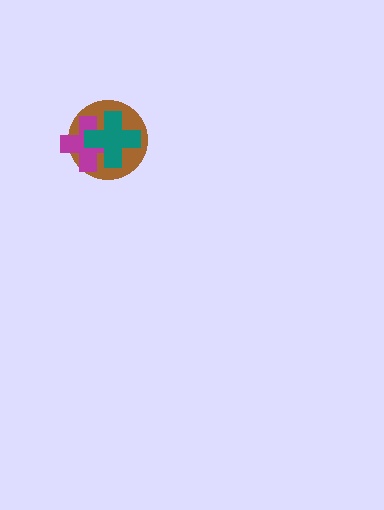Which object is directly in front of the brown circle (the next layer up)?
The magenta cross is directly in front of the brown circle.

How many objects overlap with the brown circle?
2 objects overlap with the brown circle.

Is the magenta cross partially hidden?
Yes, it is partially covered by another shape.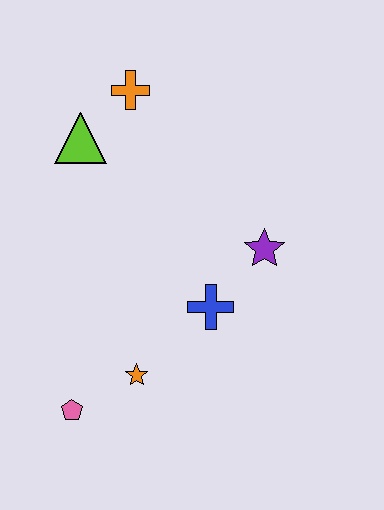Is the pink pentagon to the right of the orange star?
No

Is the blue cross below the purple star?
Yes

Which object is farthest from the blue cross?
The orange cross is farthest from the blue cross.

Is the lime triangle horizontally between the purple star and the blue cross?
No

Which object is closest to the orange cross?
The lime triangle is closest to the orange cross.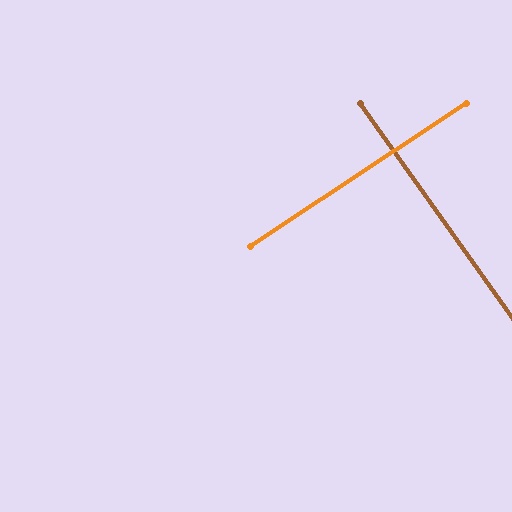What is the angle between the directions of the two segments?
Approximately 88 degrees.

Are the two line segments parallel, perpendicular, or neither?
Perpendicular — they meet at approximately 88°.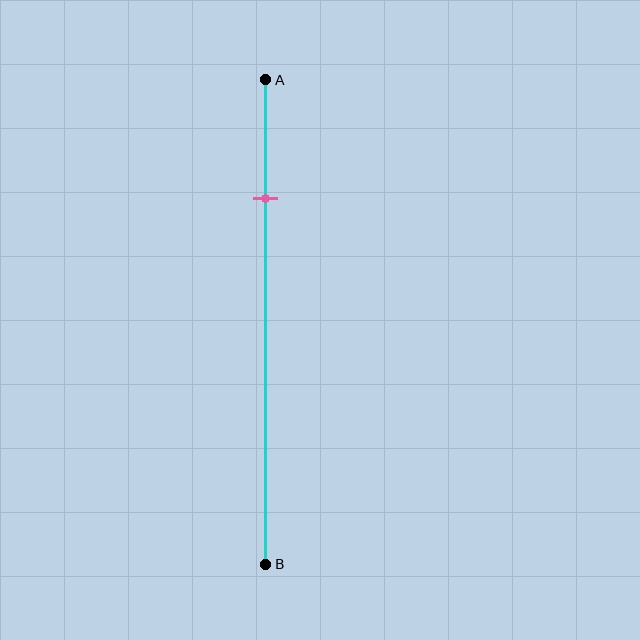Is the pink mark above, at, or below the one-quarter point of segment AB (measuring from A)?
The pink mark is approximately at the one-quarter point of segment AB.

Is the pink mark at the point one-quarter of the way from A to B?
Yes, the mark is approximately at the one-quarter point.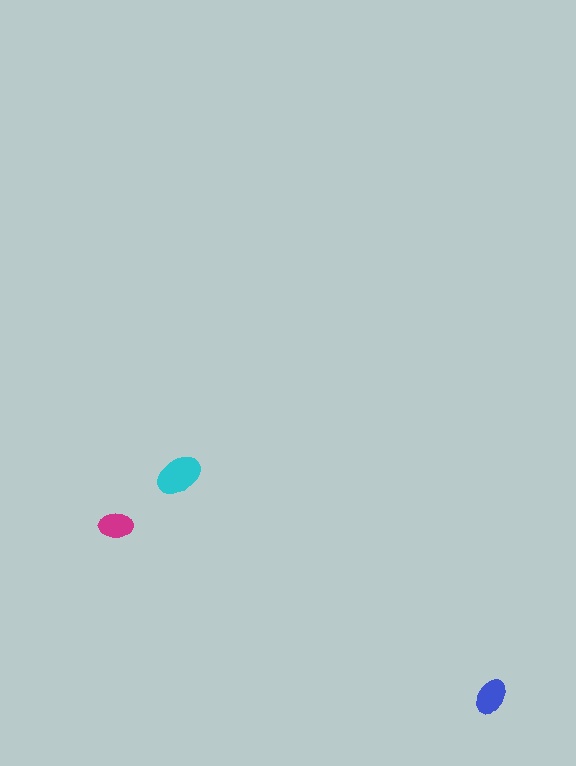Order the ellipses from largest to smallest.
the cyan one, the blue one, the magenta one.